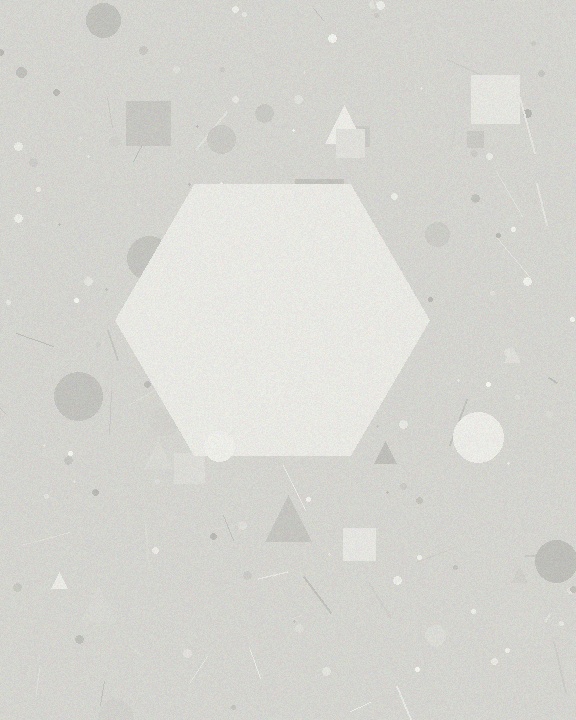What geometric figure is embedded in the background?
A hexagon is embedded in the background.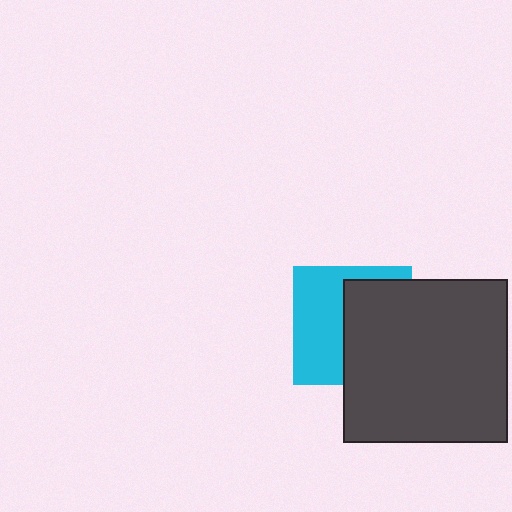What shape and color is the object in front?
The object in front is a dark gray square.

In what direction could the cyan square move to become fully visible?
The cyan square could move left. That would shift it out from behind the dark gray square entirely.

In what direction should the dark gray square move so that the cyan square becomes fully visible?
The dark gray square should move right. That is the shortest direction to clear the overlap and leave the cyan square fully visible.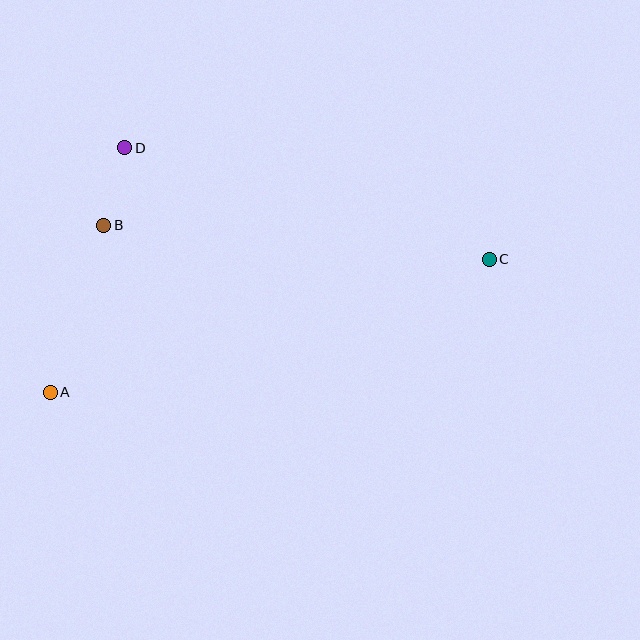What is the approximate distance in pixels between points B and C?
The distance between B and C is approximately 387 pixels.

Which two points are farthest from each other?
Points A and C are farthest from each other.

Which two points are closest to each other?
Points B and D are closest to each other.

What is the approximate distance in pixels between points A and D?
The distance between A and D is approximately 256 pixels.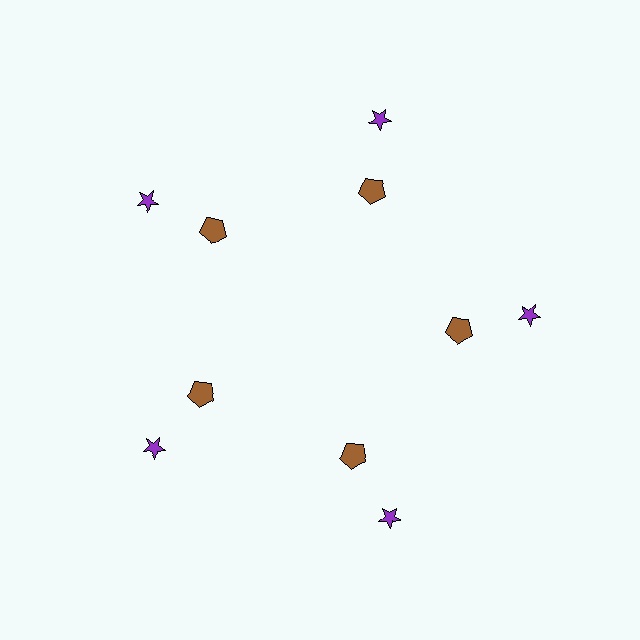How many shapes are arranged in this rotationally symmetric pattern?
There are 10 shapes, arranged in 5 groups of 2.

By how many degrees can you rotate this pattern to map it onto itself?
The pattern maps onto itself every 72 degrees of rotation.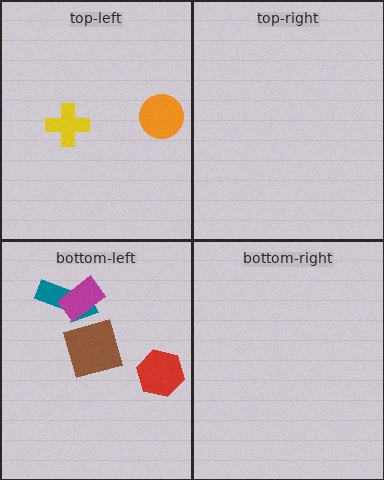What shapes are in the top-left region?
The yellow cross, the orange circle.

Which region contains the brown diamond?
The bottom-left region.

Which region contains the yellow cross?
The top-left region.